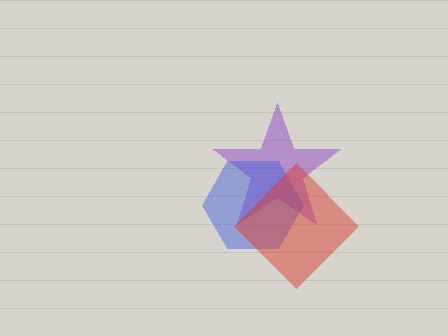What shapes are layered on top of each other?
The layered shapes are: a purple star, a blue hexagon, a red diamond.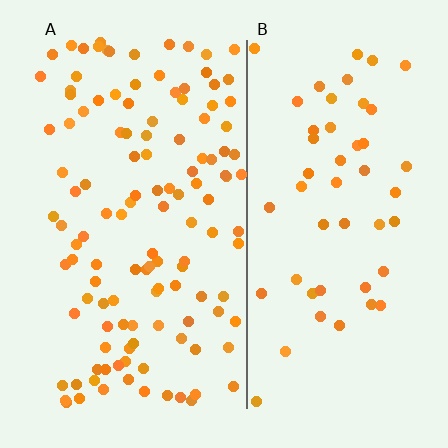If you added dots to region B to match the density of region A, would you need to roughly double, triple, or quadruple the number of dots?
Approximately double.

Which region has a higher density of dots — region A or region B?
A (the left).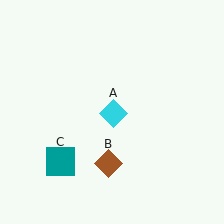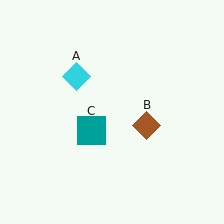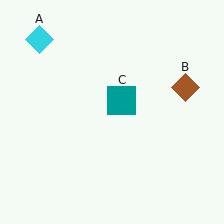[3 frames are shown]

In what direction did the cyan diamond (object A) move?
The cyan diamond (object A) moved up and to the left.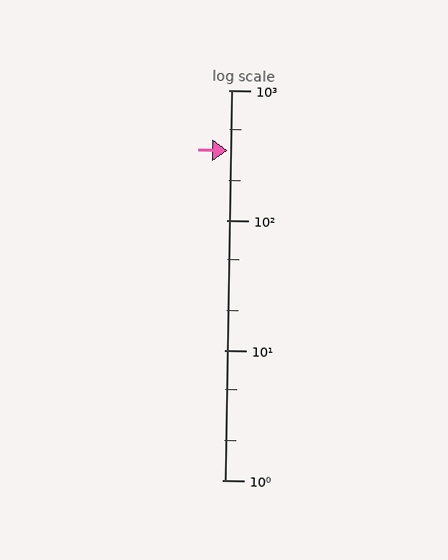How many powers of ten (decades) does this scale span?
The scale spans 3 decades, from 1 to 1000.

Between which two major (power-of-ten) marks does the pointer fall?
The pointer is between 100 and 1000.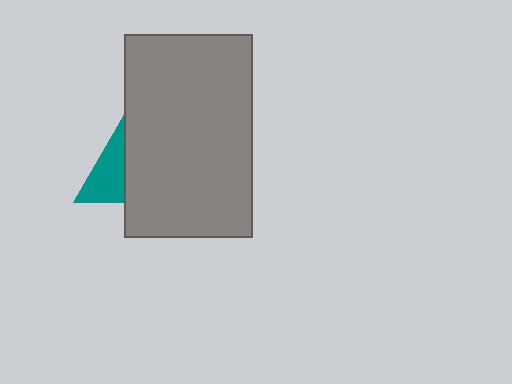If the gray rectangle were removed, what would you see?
You would see the complete teal triangle.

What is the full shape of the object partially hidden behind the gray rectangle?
The partially hidden object is a teal triangle.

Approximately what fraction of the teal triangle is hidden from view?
Roughly 59% of the teal triangle is hidden behind the gray rectangle.